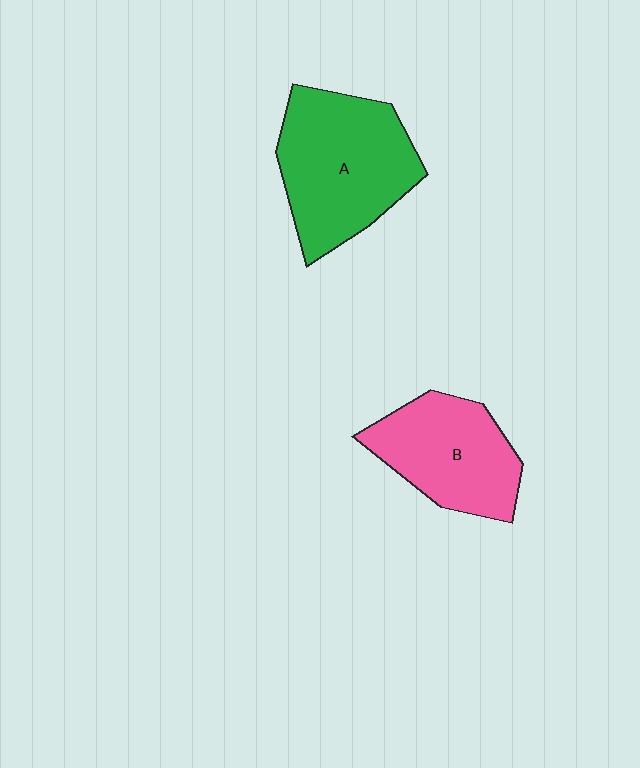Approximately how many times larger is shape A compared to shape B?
Approximately 1.3 times.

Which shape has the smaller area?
Shape B (pink).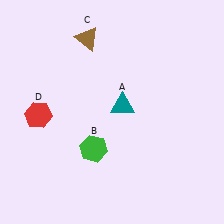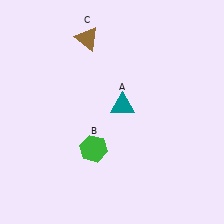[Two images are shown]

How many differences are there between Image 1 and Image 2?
There is 1 difference between the two images.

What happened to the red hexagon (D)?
The red hexagon (D) was removed in Image 2. It was in the bottom-left area of Image 1.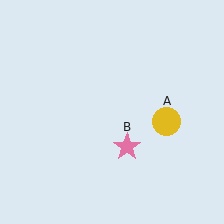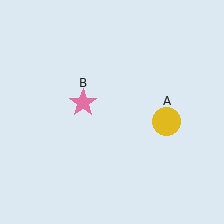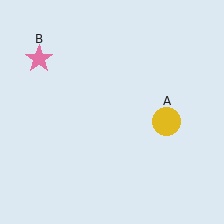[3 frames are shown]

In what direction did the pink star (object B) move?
The pink star (object B) moved up and to the left.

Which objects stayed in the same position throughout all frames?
Yellow circle (object A) remained stationary.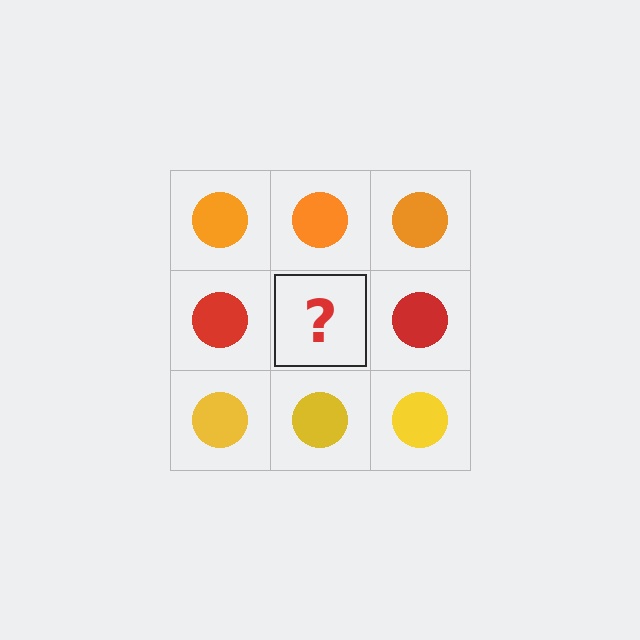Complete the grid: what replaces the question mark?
The question mark should be replaced with a red circle.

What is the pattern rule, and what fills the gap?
The rule is that each row has a consistent color. The gap should be filled with a red circle.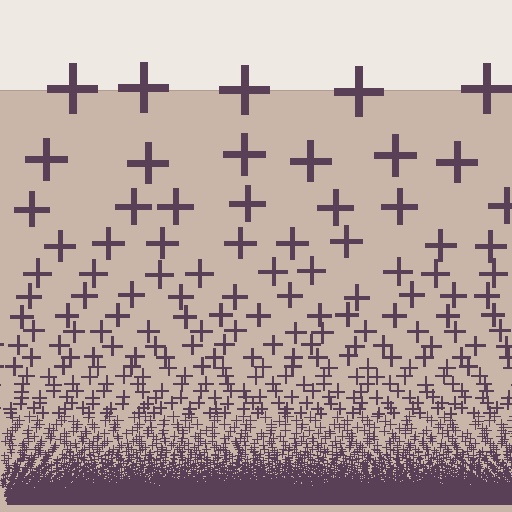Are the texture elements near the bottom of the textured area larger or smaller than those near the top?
Smaller. The gradient is inverted — elements near the bottom are smaller and denser.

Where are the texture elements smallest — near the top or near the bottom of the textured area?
Near the bottom.